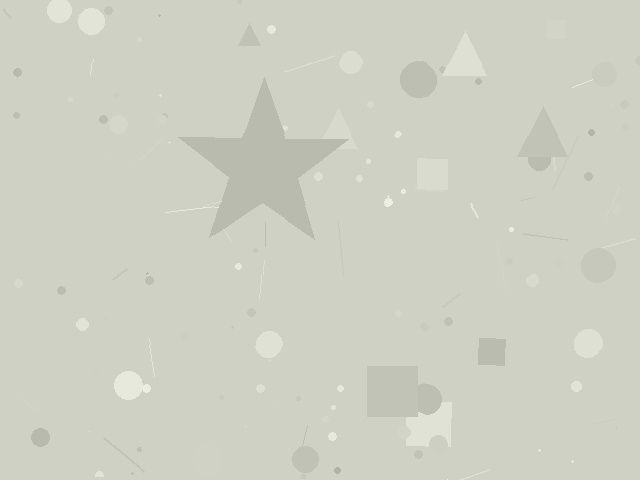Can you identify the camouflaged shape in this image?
The camouflaged shape is a star.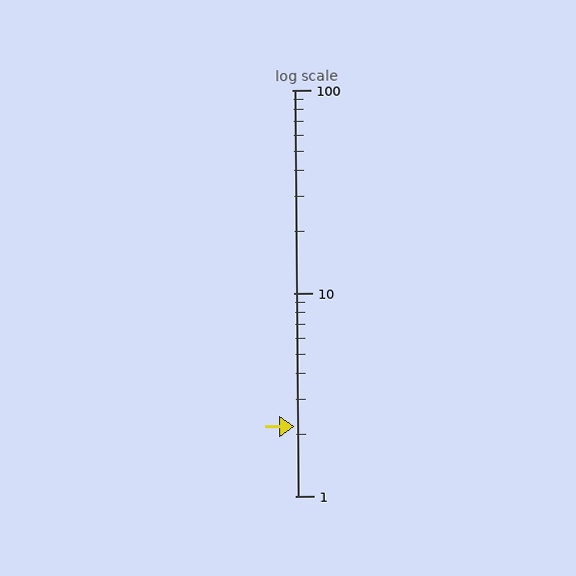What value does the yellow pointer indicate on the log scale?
The pointer indicates approximately 2.2.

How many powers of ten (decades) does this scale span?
The scale spans 2 decades, from 1 to 100.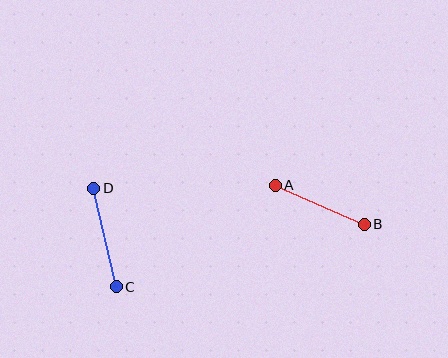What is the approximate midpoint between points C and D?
The midpoint is at approximately (105, 237) pixels.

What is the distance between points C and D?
The distance is approximately 101 pixels.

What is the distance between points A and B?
The distance is approximately 97 pixels.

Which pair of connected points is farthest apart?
Points C and D are farthest apart.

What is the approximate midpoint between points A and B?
The midpoint is at approximately (320, 205) pixels.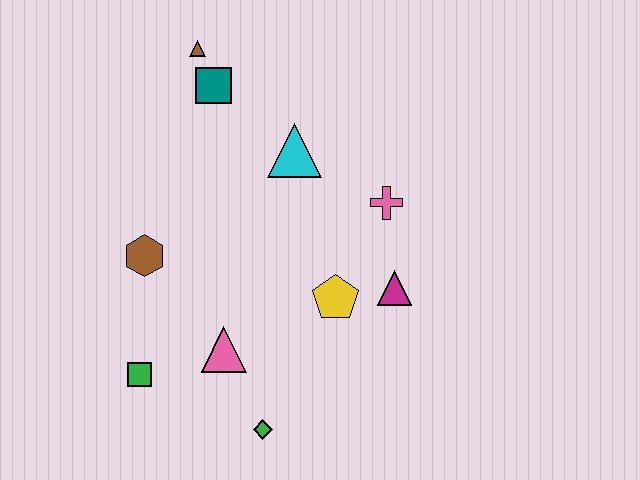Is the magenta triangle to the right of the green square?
Yes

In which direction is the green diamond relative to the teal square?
The green diamond is below the teal square.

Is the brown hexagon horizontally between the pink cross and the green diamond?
No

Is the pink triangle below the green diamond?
No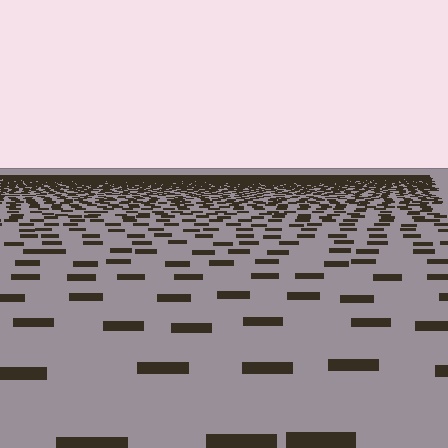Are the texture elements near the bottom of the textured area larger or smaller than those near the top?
Larger. Near the bottom, elements are closer to the viewer and appear at a bigger on-screen size.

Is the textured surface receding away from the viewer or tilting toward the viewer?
The surface is receding away from the viewer. Texture elements get smaller and denser toward the top.